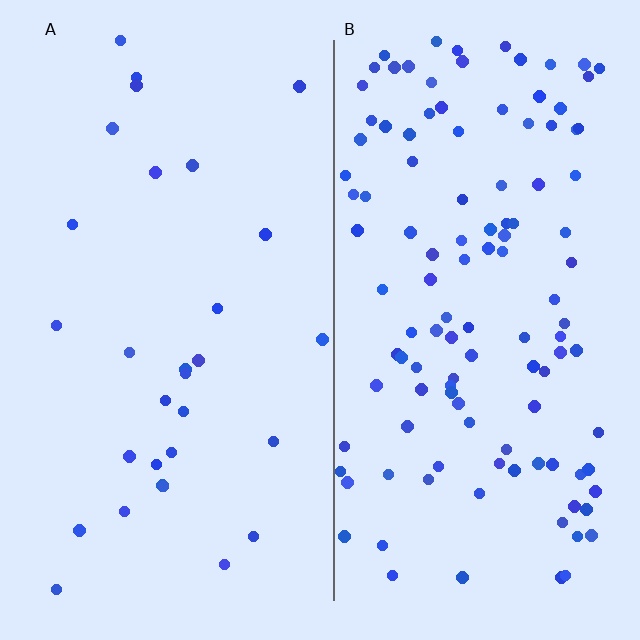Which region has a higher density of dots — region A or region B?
B (the right).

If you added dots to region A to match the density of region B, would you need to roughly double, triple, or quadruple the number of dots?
Approximately quadruple.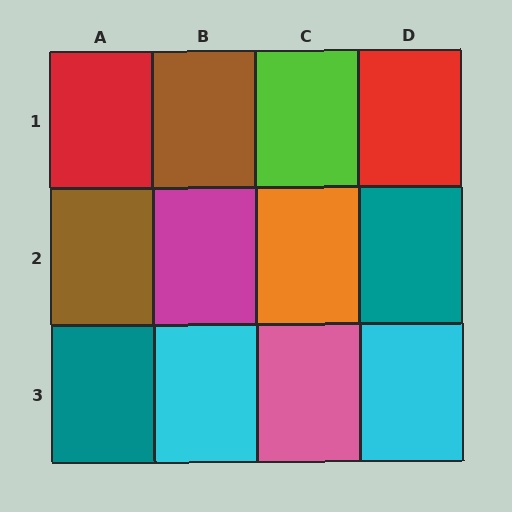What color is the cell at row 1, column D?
Red.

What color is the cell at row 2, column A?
Brown.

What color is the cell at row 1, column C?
Lime.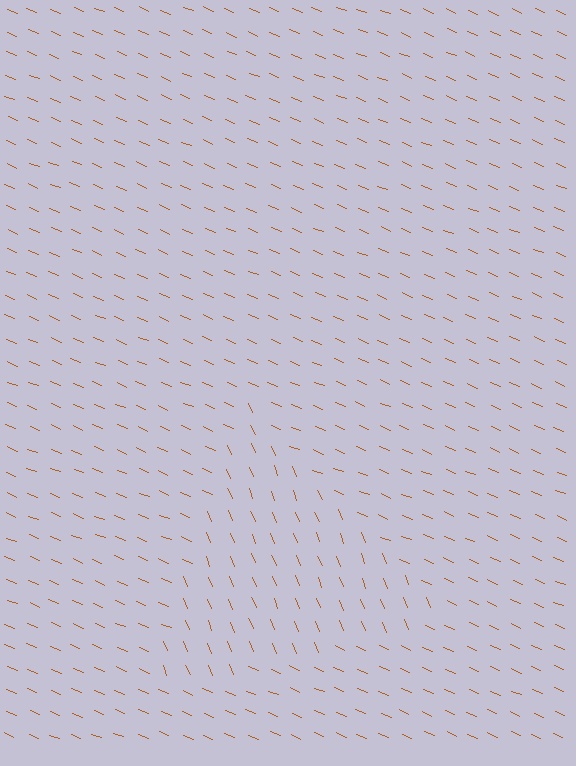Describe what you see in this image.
The image is filled with small brown line segments. A triangle region in the image has lines oriented differently from the surrounding lines, creating a visible texture boundary.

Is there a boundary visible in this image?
Yes, there is a texture boundary formed by a change in line orientation.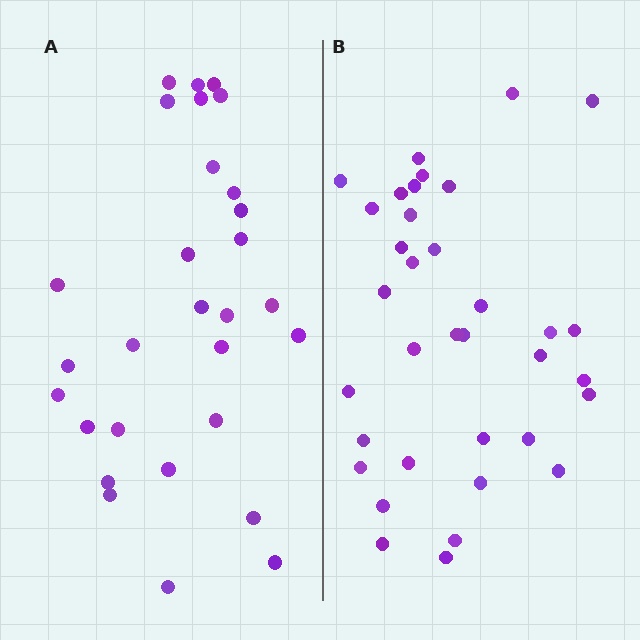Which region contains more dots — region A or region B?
Region B (the right region) has more dots.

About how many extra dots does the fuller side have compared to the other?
Region B has about 6 more dots than region A.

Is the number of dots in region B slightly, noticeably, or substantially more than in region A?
Region B has only slightly more — the two regions are fairly close. The ratio is roughly 1.2 to 1.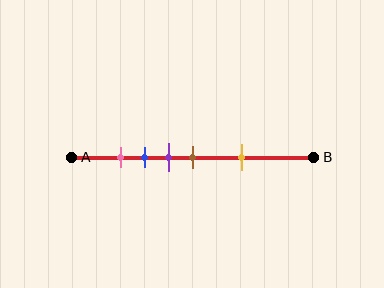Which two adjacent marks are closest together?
The pink and blue marks are the closest adjacent pair.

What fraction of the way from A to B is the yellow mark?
The yellow mark is approximately 70% (0.7) of the way from A to B.